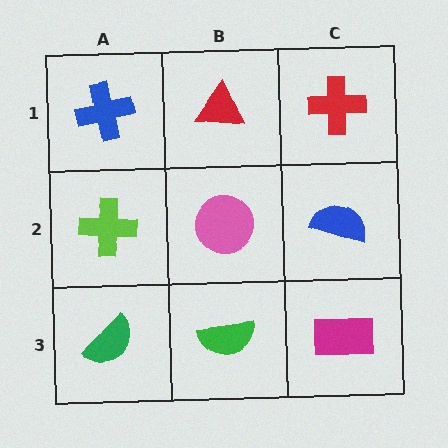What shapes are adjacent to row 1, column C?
A blue semicircle (row 2, column C), a red triangle (row 1, column B).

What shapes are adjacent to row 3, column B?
A pink circle (row 2, column B), a green semicircle (row 3, column A), a magenta rectangle (row 3, column C).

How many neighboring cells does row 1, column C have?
2.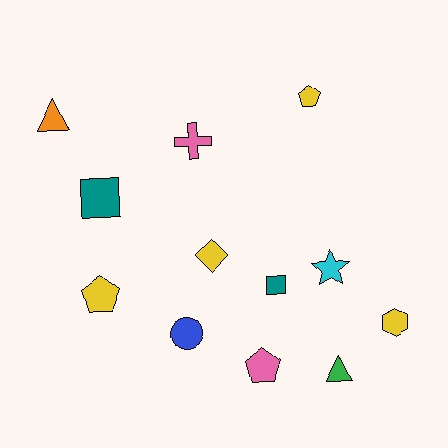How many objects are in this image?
There are 12 objects.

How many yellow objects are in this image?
There are 4 yellow objects.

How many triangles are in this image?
There are 2 triangles.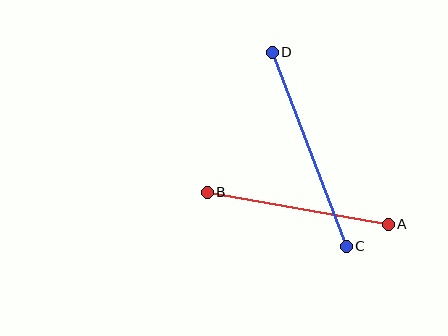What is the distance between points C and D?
The distance is approximately 207 pixels.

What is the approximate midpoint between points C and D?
The midpoint is at approximately (309, 149) pixels.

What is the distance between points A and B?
The distance is approximately 184 pixels.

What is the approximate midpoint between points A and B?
The midpoint is at approximately (298, 208) pixels.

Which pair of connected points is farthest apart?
Points C and D are farthest apart.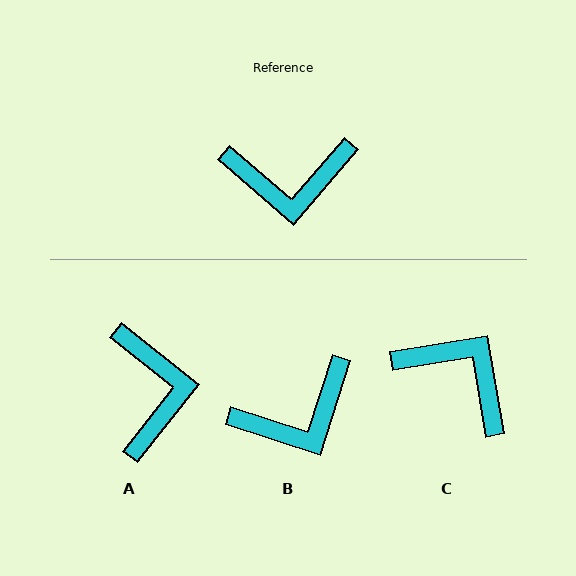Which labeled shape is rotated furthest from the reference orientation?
C, about 140 degrees away.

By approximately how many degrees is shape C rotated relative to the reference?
Approximately 140 degrees counter-clockwise.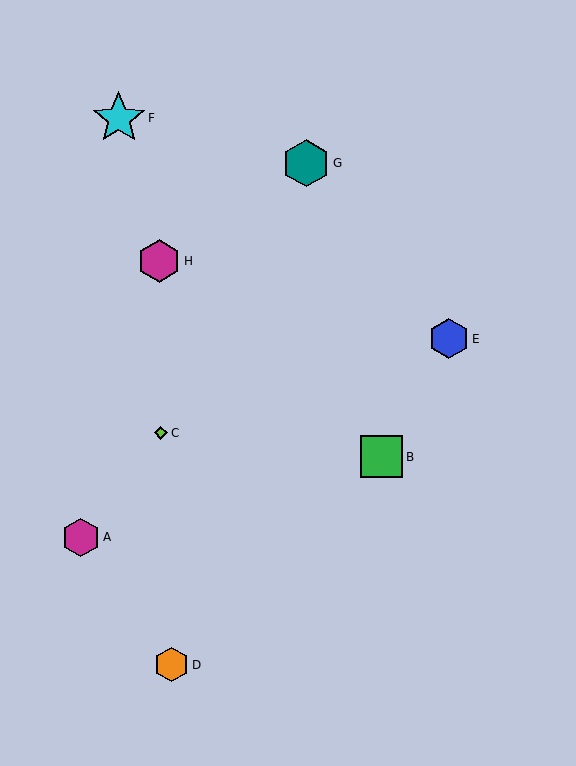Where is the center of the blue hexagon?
The center of the blue hexagon is at (449, 339).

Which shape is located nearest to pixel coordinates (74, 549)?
The magenta hexagon (labeled A) at (81, 537) is nearest to that location.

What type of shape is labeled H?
Shape H is a magenta hexagon.